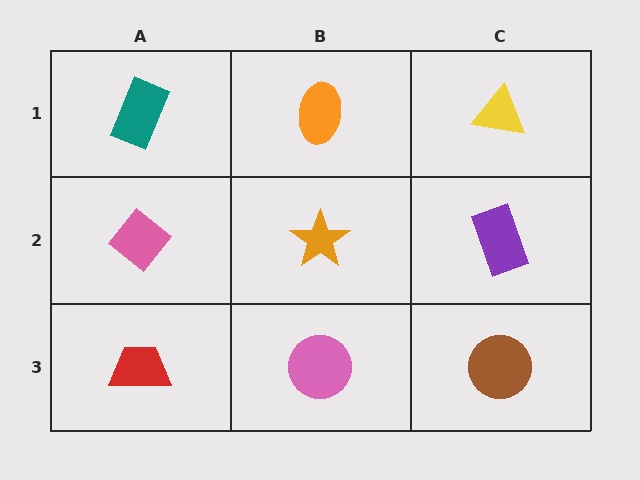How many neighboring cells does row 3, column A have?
2.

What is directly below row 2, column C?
A brown circle.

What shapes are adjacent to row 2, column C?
A yellow triangle (row 1, column C), a brown circle (row 3, column C), an orange star (row 2, column B).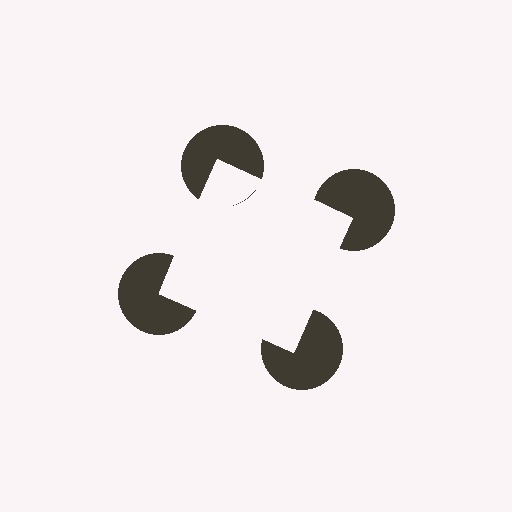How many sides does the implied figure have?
4 sides.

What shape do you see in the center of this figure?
An illusory square — its edges are inferred from the aligned wedge cuts in the pac-man discs, not physically drawn.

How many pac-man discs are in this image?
There are 4 — one at each vertex of the illusory square.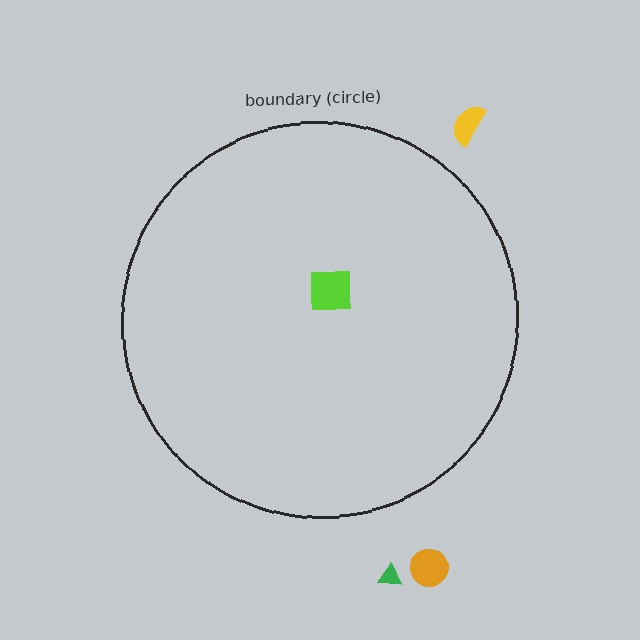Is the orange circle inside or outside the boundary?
Outside.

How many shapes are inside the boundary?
1 inside, 3 outside.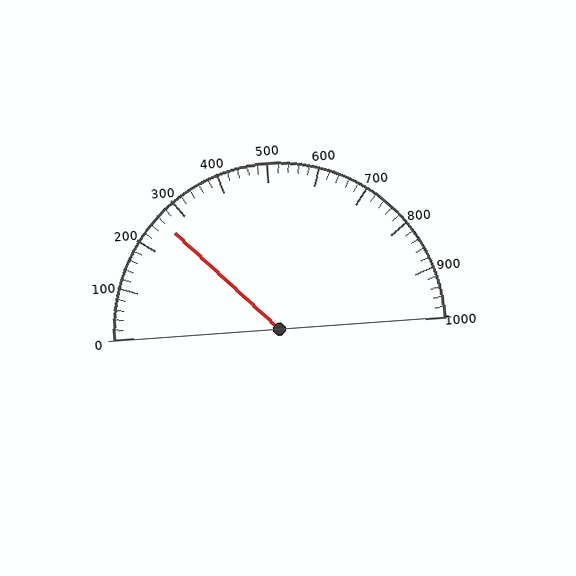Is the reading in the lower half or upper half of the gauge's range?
The reading is in the lower half of the range (0 to 1000).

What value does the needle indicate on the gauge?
The needle indicates approximately 260.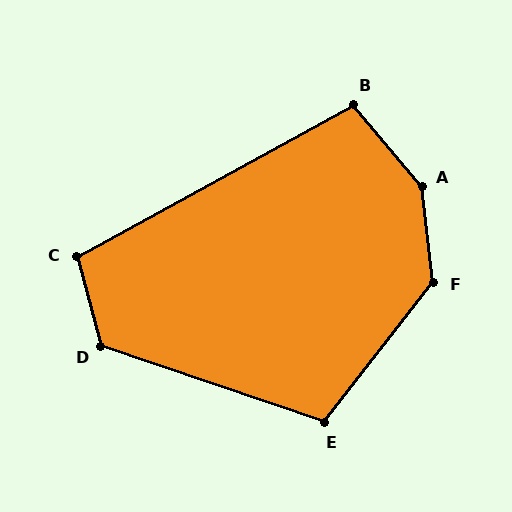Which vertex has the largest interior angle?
A, at approximately 147 degrees.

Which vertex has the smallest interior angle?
B, at approximately 101 degrees.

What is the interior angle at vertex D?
Approximately 124 degrees (obtuse).